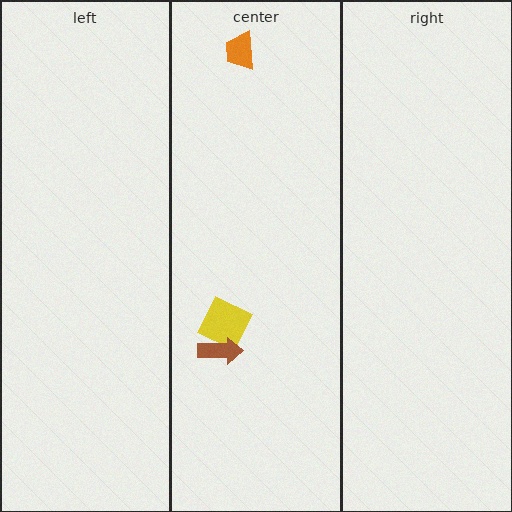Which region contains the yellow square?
The center region.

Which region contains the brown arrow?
The center region.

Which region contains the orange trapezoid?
The center region.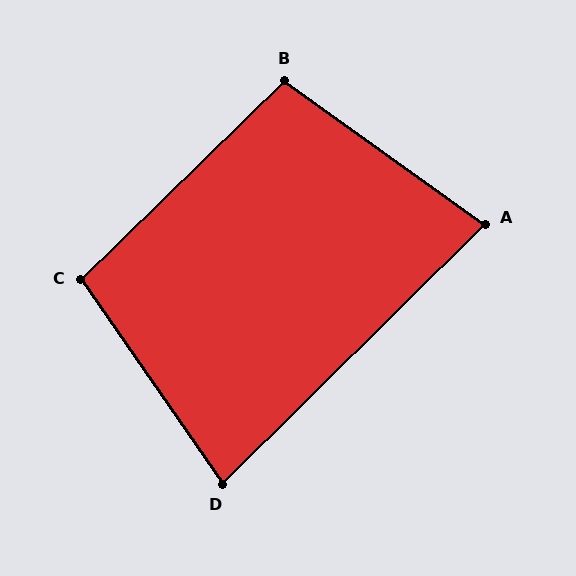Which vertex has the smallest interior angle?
D, at approximately 80 degrees.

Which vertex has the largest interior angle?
B, at approximately 100 degrees.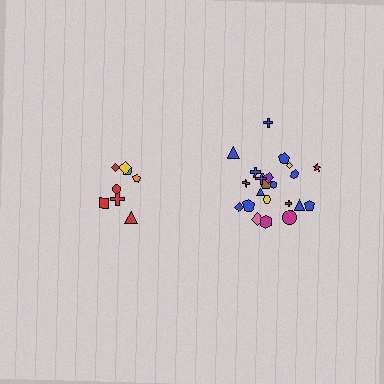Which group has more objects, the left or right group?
The right group.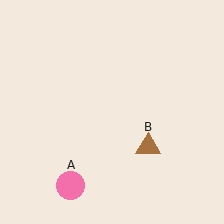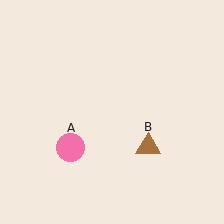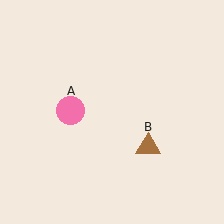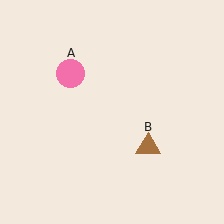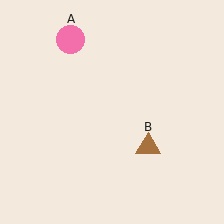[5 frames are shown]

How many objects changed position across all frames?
1 object changed position: pink circle (object A).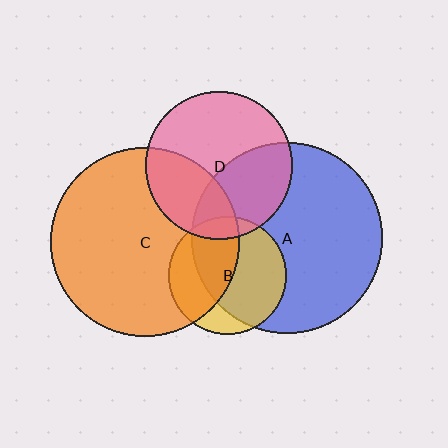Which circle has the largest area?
Circle A (blue).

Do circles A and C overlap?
Yes.